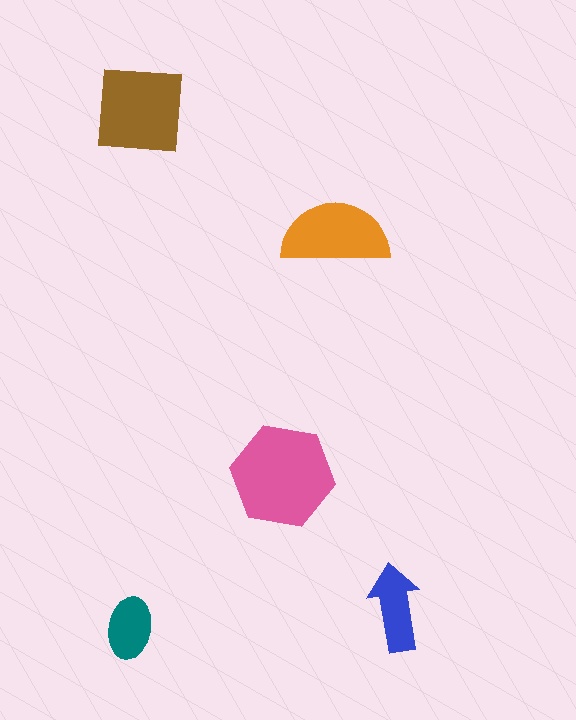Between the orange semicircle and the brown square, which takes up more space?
The brown square.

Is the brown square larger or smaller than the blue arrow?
Larger.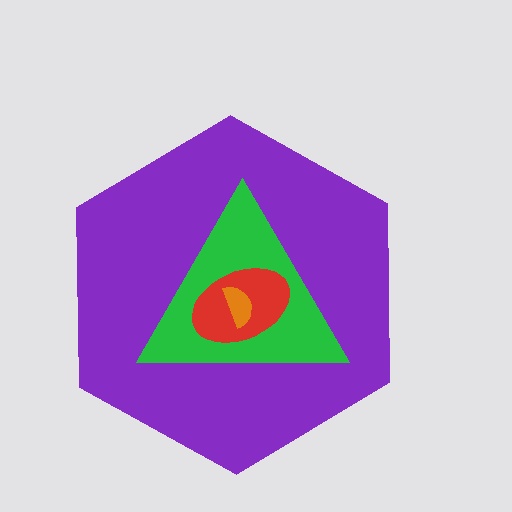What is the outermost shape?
The purple hexagon.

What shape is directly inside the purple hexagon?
The green triangle.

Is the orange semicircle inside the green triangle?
Yes.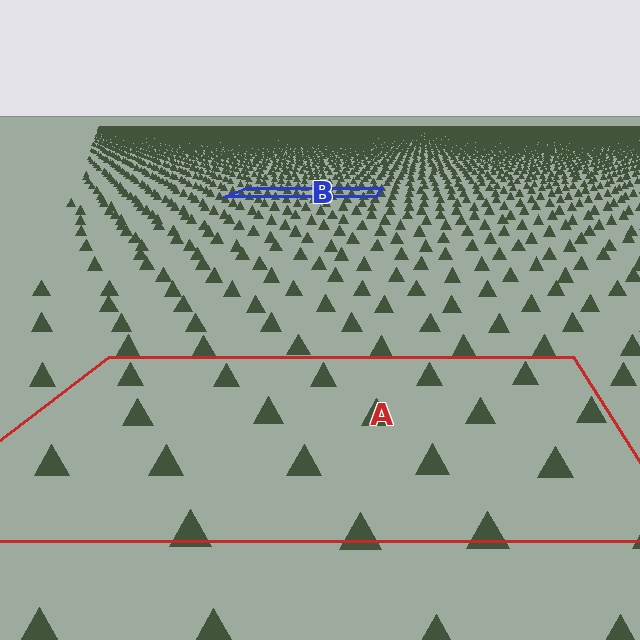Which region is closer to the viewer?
Region A is closer. The texture elements there are larger and more spread out.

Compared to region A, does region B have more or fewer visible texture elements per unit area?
Region B has more texture elements per unit area — they are packed more densely because it is farther away.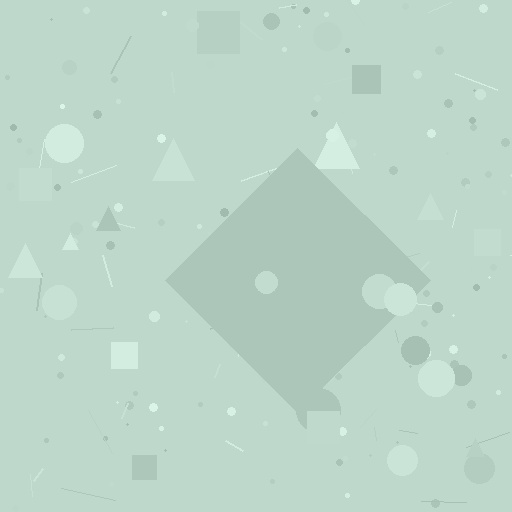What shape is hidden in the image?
A diamond is hidden in the image.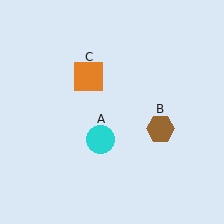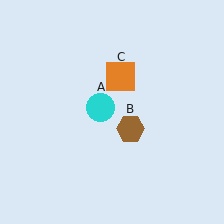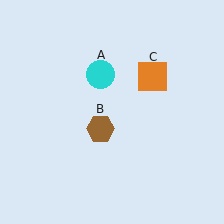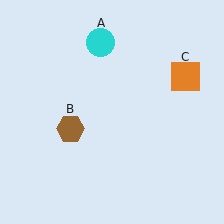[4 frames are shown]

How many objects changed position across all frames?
3 objects changed position: cyan circle (object A), brown hexagon (object B), orange square (object C).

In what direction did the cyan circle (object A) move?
The cyan circle (object A) moved up.